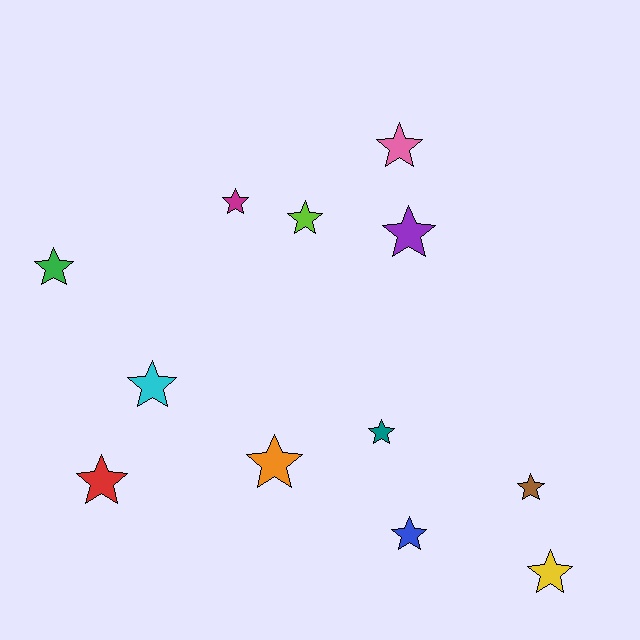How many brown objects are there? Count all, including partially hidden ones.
There is 1 brown object.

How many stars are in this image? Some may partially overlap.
There are 12 stars.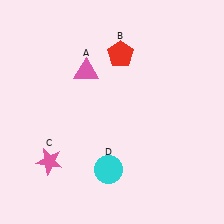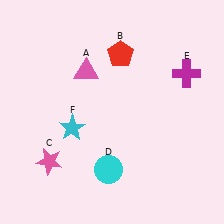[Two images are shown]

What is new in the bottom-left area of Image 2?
A cyan star (F) was added in the bottom-left area of Image 2.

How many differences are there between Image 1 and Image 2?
There are 2 differences between the two images.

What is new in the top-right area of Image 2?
A magenta cross (E) was added in the top-right area of Image 2.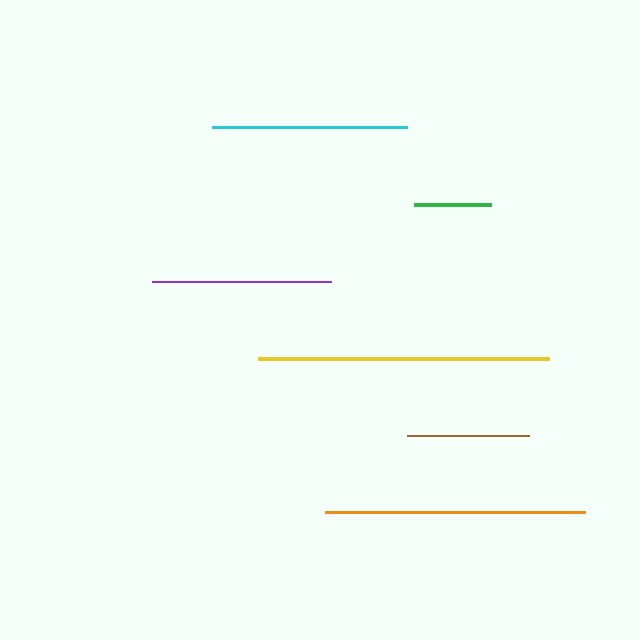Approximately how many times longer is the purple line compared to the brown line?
The purple line is approximately 1.5 times the length of the brown line.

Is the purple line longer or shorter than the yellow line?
The yellow line is longer than the purple line.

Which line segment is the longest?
The yellow line is the longest at approximately 291 pixels.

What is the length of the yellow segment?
The yellow segment is approximately 291 pixels long.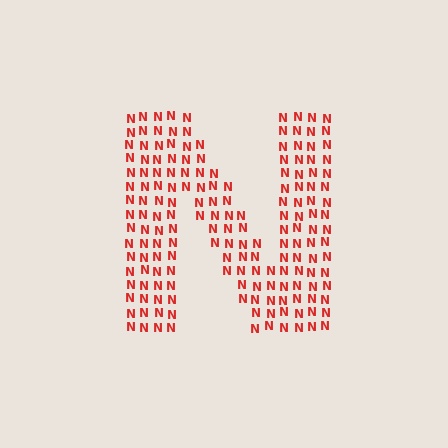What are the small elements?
The small elements are letter N's.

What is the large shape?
The large shape is the letter N.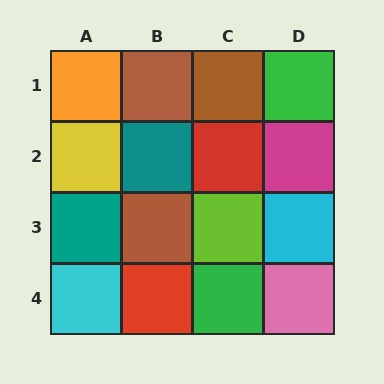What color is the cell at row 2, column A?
Yellow.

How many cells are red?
2 cells are red.